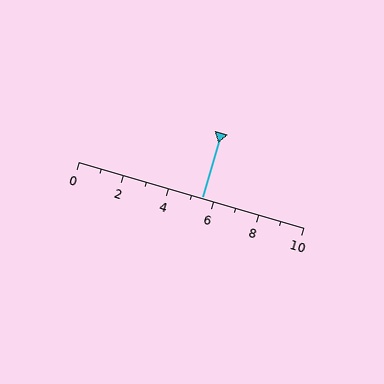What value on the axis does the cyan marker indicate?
The marker indicates approximately 5.5.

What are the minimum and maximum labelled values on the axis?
The axis runs from 0 to 10.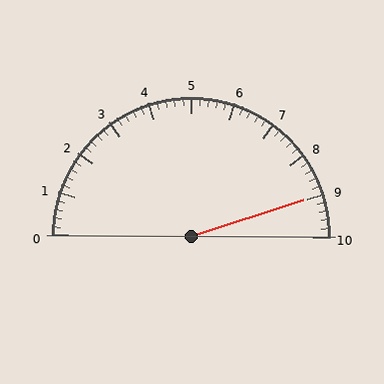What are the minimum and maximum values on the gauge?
The gauge ranges from 0 to 10.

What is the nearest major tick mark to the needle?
The nearest major tick mark is 9.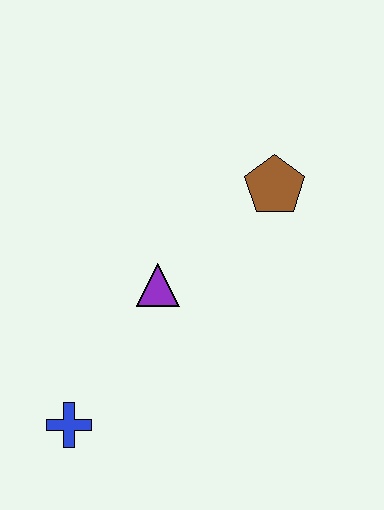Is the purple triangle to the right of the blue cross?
Yes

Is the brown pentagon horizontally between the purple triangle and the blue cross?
No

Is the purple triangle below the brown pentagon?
Yes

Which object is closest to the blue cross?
The purple triangle is closest to the blue cross.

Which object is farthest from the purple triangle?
The blue cross is farthest from the purple triangle.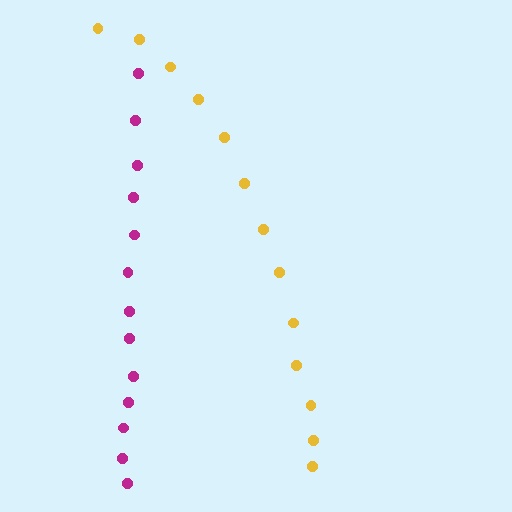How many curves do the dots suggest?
There are 2 distinct paths.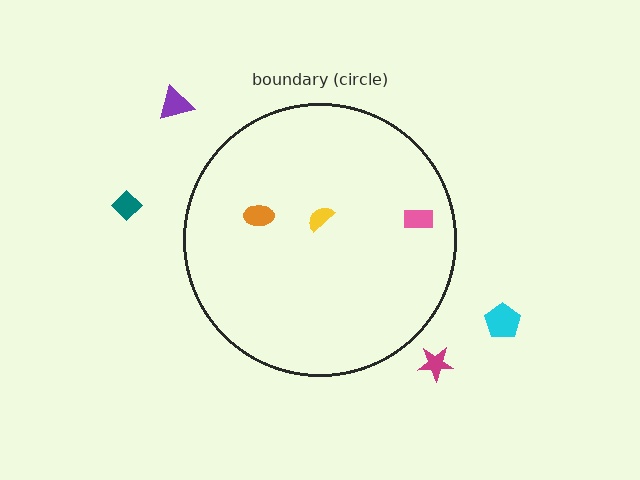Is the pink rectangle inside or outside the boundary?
Inside.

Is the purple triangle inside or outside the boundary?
Outside.